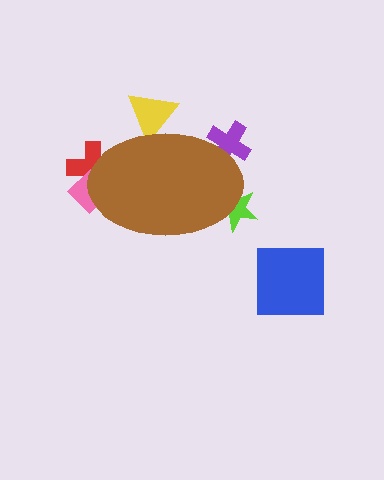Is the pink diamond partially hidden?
Yes, the pink diamond is partially hidden behind the brown ellipse.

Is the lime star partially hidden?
Yes, the lime star is partially hidden behind the brown ellipse.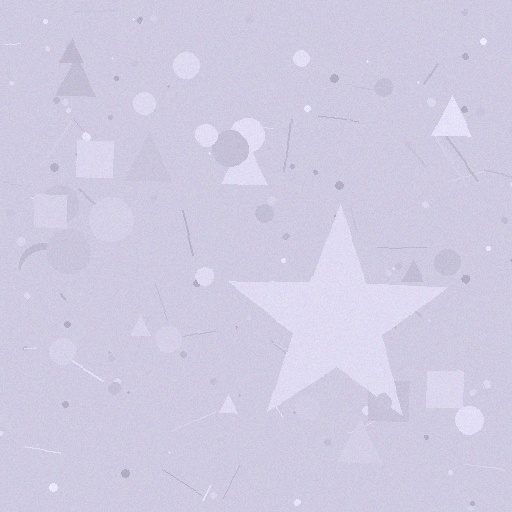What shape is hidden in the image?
A star is hidden in the image.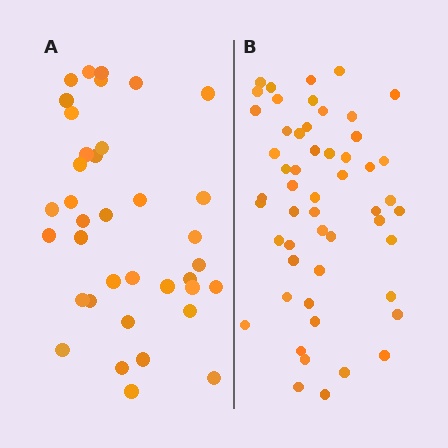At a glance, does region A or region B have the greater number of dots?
Region B (the right region) has more dots.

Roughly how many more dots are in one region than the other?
Region B has approximately 15 more dots than region A.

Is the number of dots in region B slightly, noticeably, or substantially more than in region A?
Region B has noticeably more, but not dramatically so. The ratio is roughly 1.4 to 1.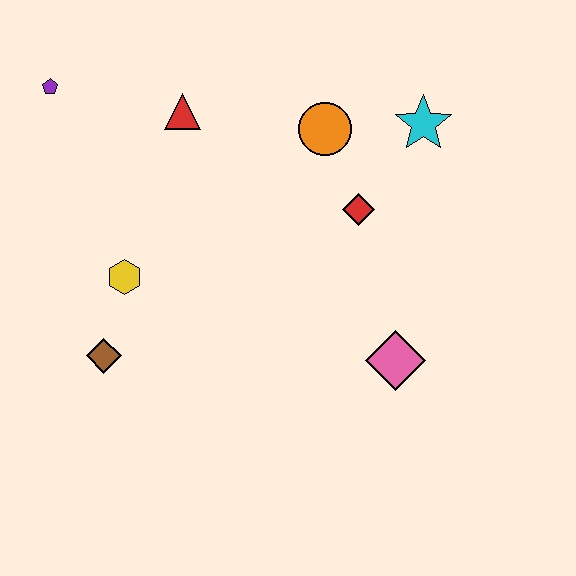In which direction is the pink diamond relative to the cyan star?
The pink diamond is below the cyan star.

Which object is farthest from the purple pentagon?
The pink diamond is farthest from the purple pentagon.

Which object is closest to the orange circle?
The red diamond is closest to the orange circle.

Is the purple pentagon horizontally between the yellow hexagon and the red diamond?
No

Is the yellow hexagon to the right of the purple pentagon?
Yes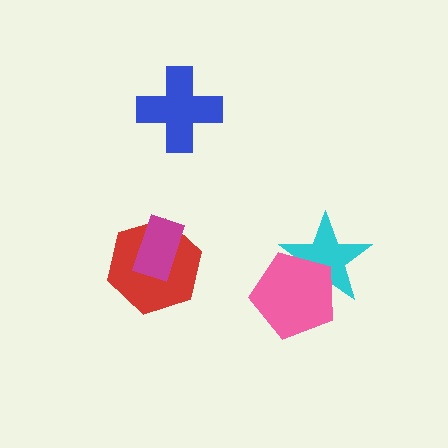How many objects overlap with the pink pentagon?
1 object overlaps with the pink pentagon.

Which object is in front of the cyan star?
The pink pentagon is in front of the cyan star.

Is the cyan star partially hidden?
Yes, it is partially covered by another shape.